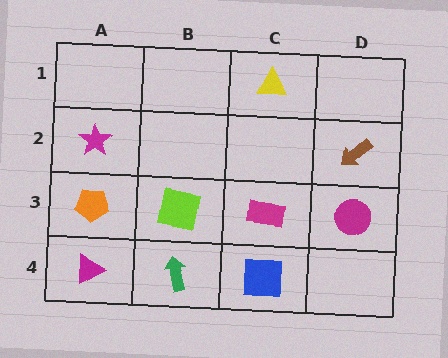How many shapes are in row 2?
2 shapes.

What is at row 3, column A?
An orange pentagon.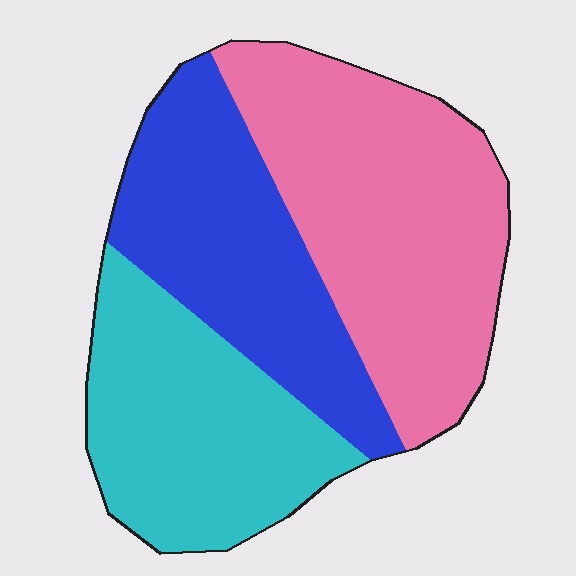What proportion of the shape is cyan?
Cyan takes up about one third (1/3) of the shape.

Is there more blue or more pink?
Pink.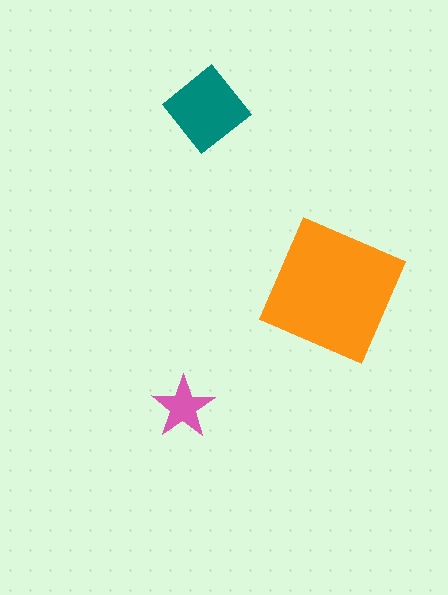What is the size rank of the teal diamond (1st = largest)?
2nd.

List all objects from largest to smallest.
The orange square, the teal diamond, the pink star.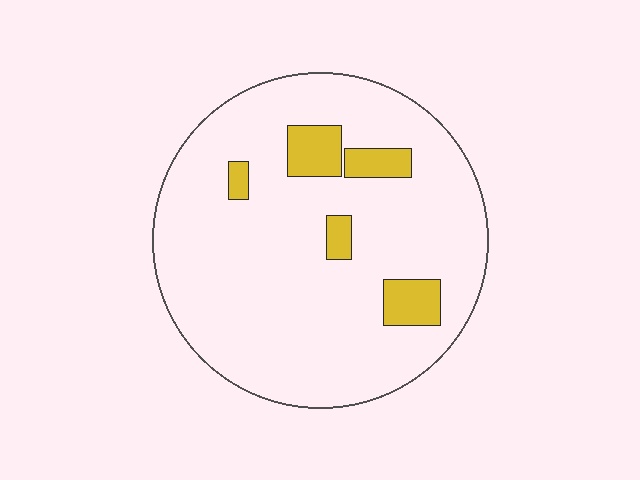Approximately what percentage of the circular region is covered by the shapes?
Approximately 10%.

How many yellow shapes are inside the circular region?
5.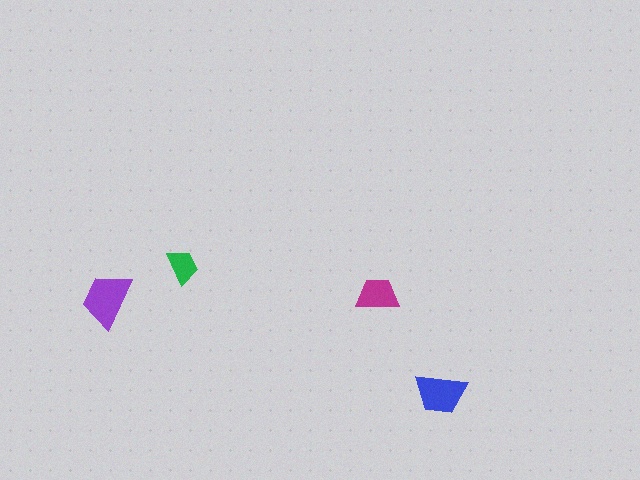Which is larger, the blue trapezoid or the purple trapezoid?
The purple one.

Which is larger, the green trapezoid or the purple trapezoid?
The purple one.